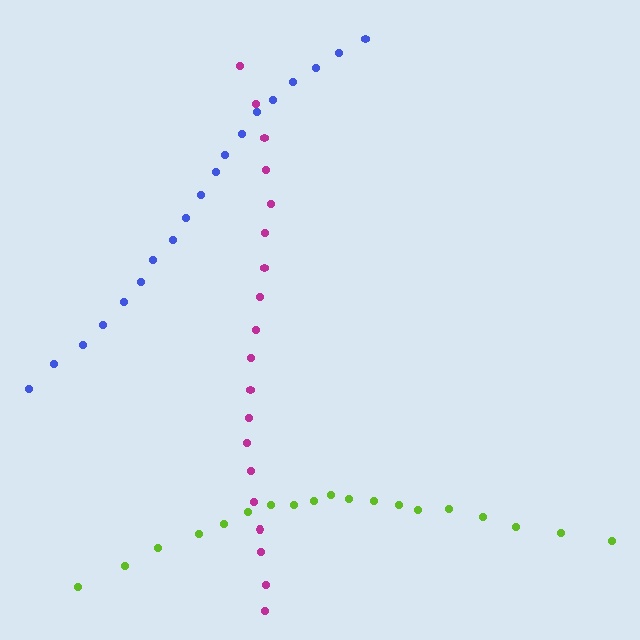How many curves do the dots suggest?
There are 3 distinct paths.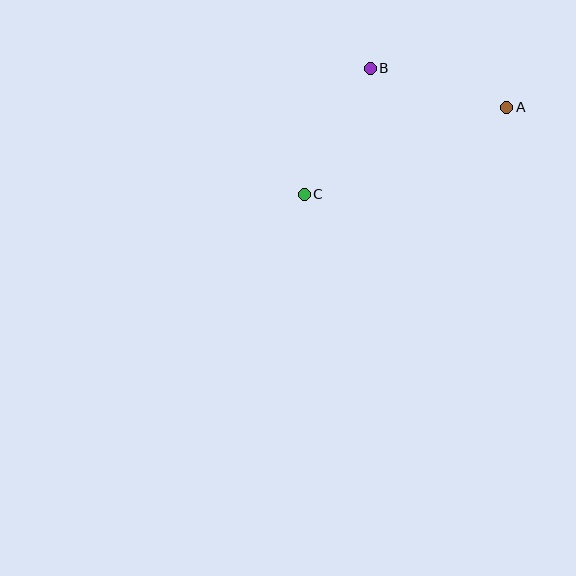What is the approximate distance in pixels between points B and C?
The distance between B and C is approximately 142 pixels.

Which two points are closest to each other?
Points A and B are closest to each other.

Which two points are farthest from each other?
Points A and C are farthest from each other.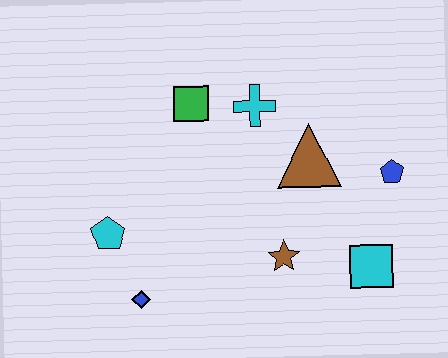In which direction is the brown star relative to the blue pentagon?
The brown star is to the left of the blue pentagon.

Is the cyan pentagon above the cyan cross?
No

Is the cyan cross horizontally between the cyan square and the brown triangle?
No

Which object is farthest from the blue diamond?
The blue pentagon is farthest from the blue diamond.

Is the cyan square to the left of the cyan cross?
No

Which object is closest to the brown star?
The cyan square is closest to the brown star.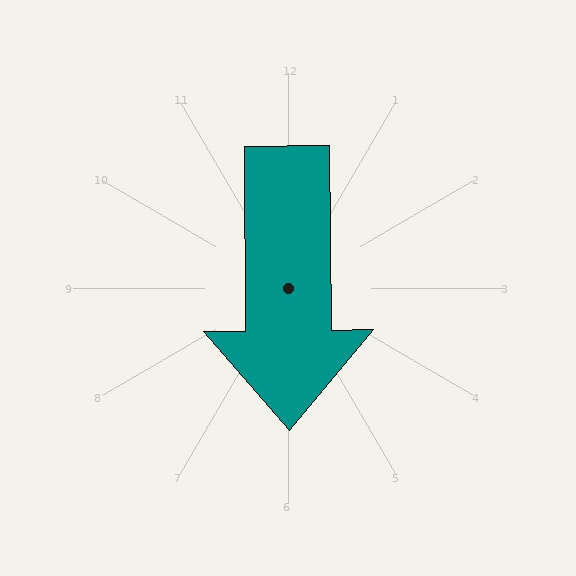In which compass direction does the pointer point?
South.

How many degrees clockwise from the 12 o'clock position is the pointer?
Approximately 180 degrees.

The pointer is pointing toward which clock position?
Roughly 6 o'clock.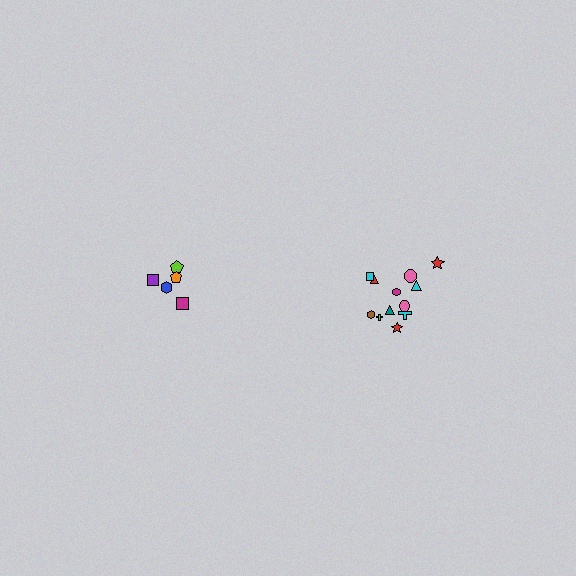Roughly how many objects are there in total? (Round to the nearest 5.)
Roughly 15 objects in total.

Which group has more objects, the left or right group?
The right group.